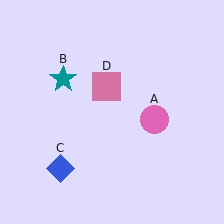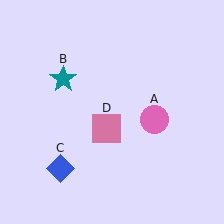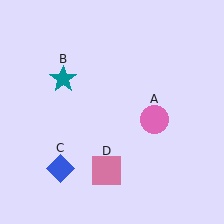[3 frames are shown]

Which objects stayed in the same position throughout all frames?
Pink circle (object A) and teal star (object B) and blue diamond (object C) remained stationary.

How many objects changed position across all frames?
1 object changed position: pink square (object D).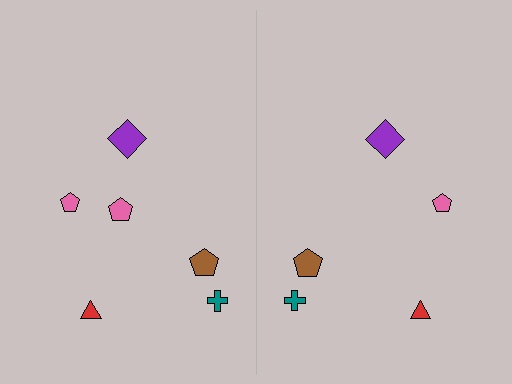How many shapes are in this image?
There are 11 shapes in this image.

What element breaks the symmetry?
A pink pentagon is missing from the right side.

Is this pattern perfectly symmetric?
No, the pattern is not perfectly symmetric. A pink pentagon is missing from the right side.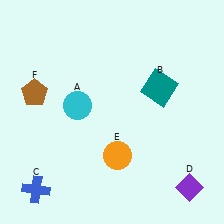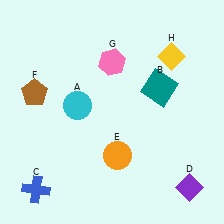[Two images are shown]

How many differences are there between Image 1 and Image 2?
There are 2 differences between the two images.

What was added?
A pink hexagon (G), a yellow diamond (H) were added in Image 2.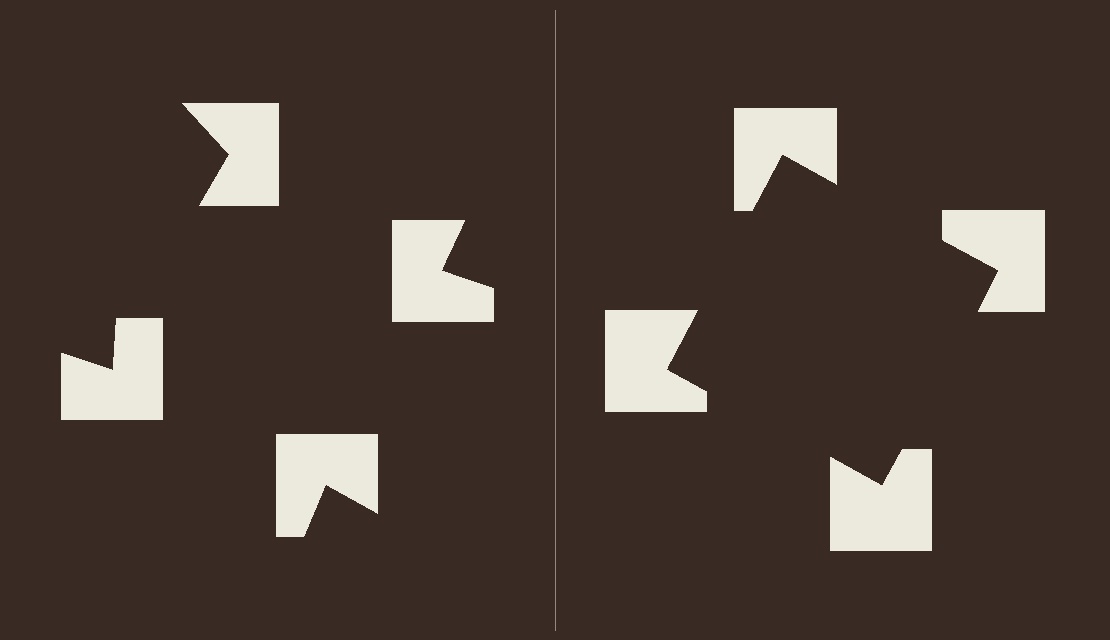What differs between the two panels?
The notched squares are positioned identically on both sides; only the wedge orientations differ. On the right they align to a square; on the left they are misaligned.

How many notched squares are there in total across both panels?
8 — 4 on each side.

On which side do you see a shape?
An illusory square appears on the right side. On the left side the wedge cuts are rotated, so no coherent shape forms.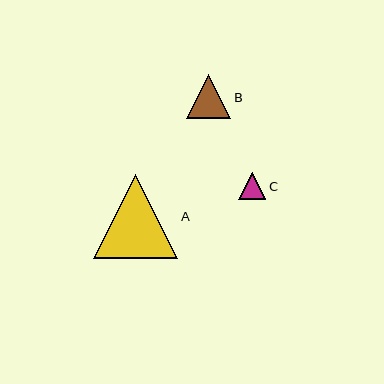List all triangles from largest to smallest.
From largest to smallest: A, B, C.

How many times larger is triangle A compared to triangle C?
Triangle A is approximately 3.1 times the size of triangle C.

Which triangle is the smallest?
Triangle C is the smallest with a size of approximately 27 pixels.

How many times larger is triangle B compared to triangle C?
Triangle B is approximately 1.6 times the size of triangle C.